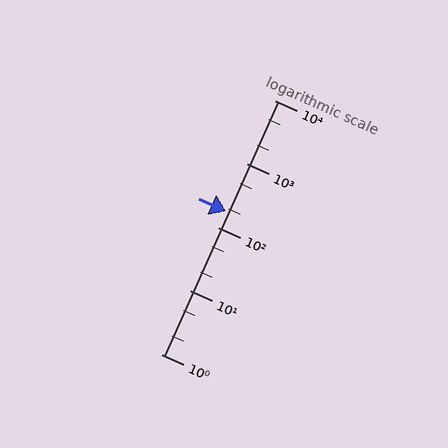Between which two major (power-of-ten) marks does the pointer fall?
The pointer is between 100 and 1000.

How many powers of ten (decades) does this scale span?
The scale spans 4 decades, from 1 to 10000.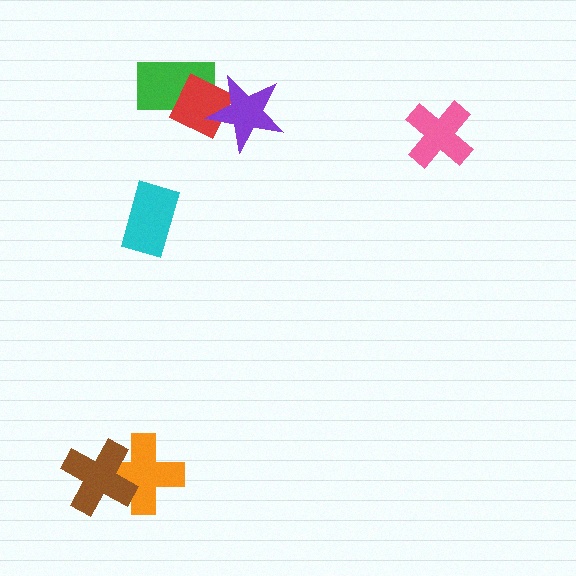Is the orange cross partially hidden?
Yes, it is partially covered by another shape.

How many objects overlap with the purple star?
1 object overlaps with the purple star.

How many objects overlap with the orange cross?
1 object overlaps with the orange cross.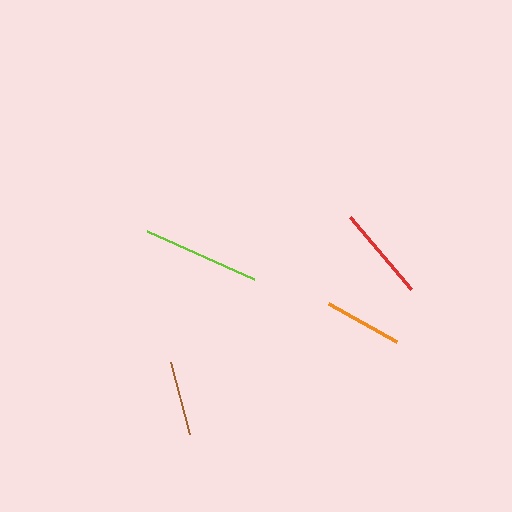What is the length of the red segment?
The red segment is approximately 94 pixels long.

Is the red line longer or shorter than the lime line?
The lime line is longer than the red line.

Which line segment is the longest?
The lime line is the longest at approximately 117 pixels.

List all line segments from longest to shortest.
From longest to shortest: lime, red, orange, brown.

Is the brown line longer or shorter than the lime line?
The lime line is longer than the brown line.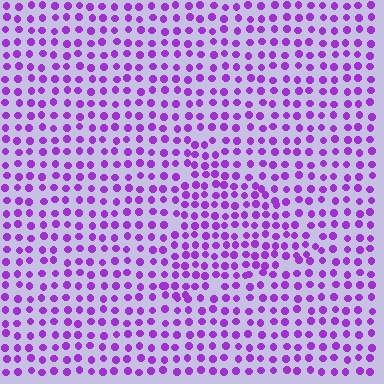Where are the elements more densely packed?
The elements are more densely packed inside the triangle boundary.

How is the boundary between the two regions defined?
The boundary is defined by a change in element density (approximately 1.5x ratio). All elements are the same color, size, and shape.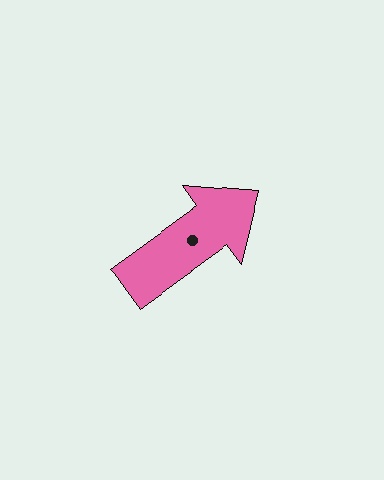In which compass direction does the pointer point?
Northeast.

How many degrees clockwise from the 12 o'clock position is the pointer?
Approximately 54 degrees.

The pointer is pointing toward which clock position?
Roughly 2 o'clock.